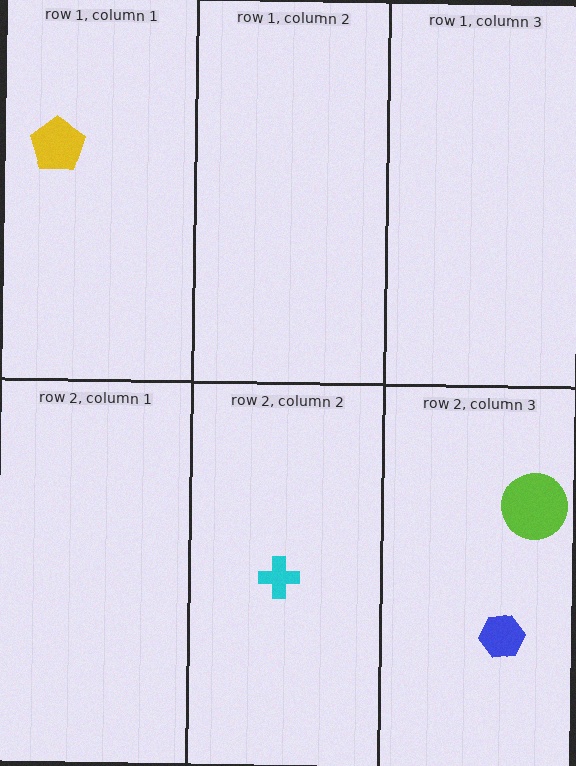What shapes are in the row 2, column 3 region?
The blue hexagon, the lime circle.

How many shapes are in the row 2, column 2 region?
1.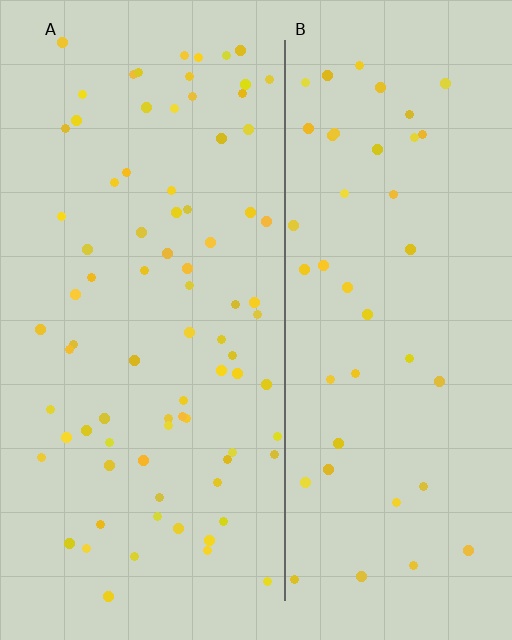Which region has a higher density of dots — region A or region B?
A (the left).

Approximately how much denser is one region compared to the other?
Approximately 1.8× — region A over region B.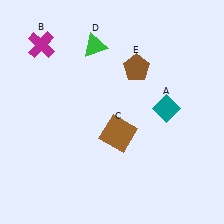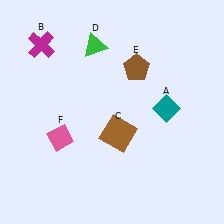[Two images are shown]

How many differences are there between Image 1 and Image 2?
There is 1 difference between the two images.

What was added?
A pink diamond (F) was added in Image 2.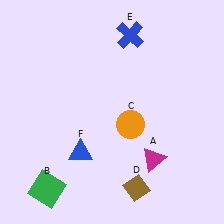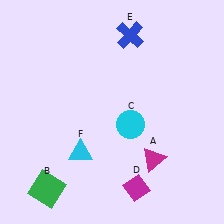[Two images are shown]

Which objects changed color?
C changed from orange to cyan. D changed from brown to magenta. F changed from blue to cyan.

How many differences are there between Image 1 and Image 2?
There are 3 differences between the two images.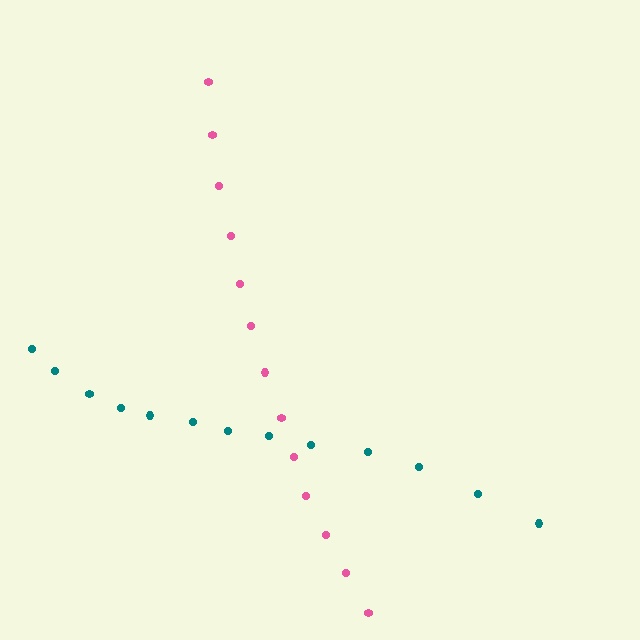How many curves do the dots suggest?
There are 2 distinct paths.